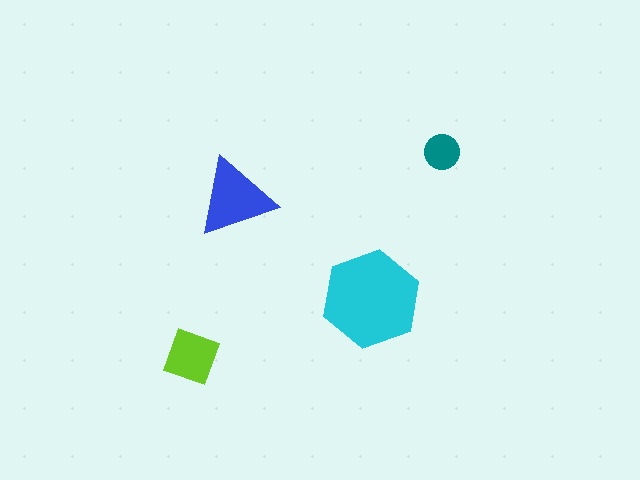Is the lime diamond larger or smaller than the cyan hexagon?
Smaller.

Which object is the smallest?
The teal circle.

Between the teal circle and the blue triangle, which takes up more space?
The blue triangle.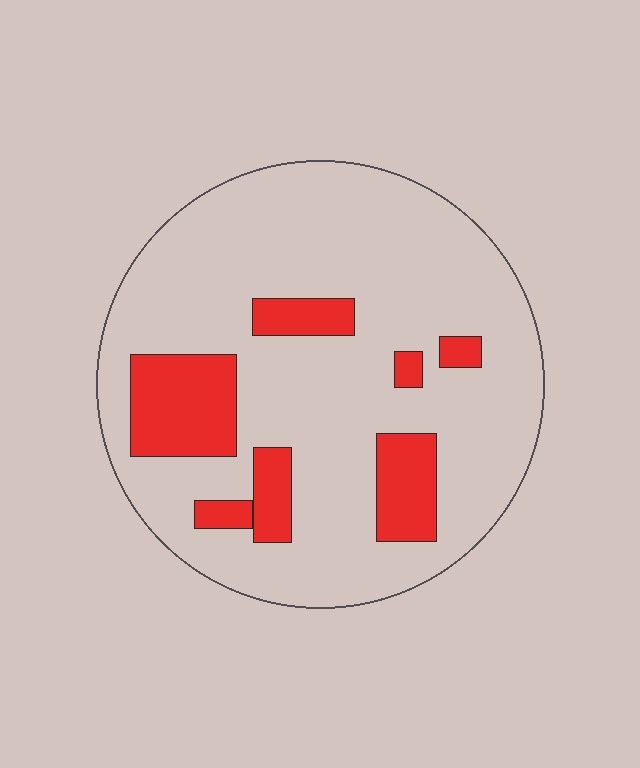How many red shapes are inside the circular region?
7.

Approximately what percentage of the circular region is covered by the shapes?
Approximately 20%.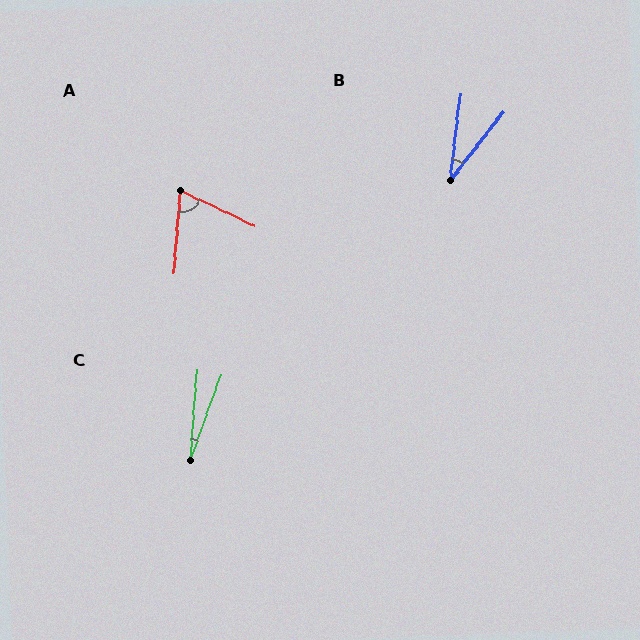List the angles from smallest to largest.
C (16°), B (32°), A (69°).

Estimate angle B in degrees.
Approximately 32 degrees.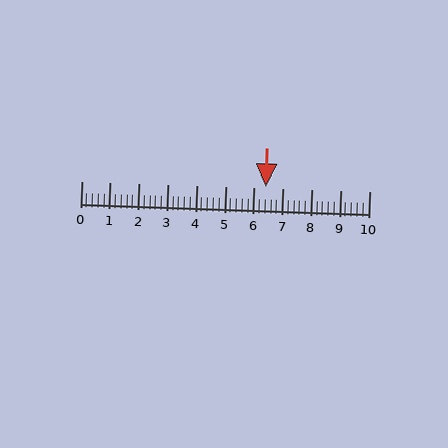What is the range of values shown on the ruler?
The ruler shows values from 0 to 10.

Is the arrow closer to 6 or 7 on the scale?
The arrow is closer to 6.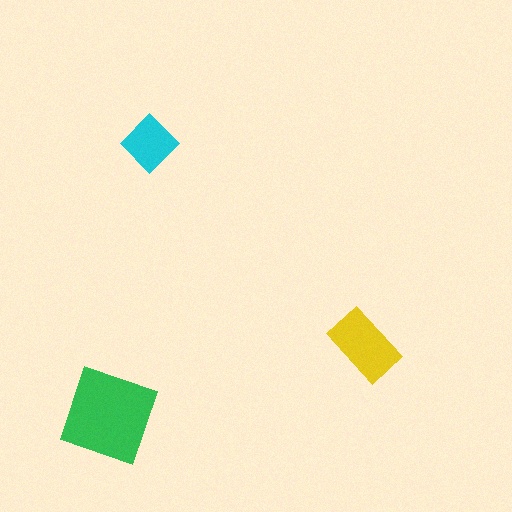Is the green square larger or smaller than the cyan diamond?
Larger.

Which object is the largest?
The green square.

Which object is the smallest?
The cyan diamond.